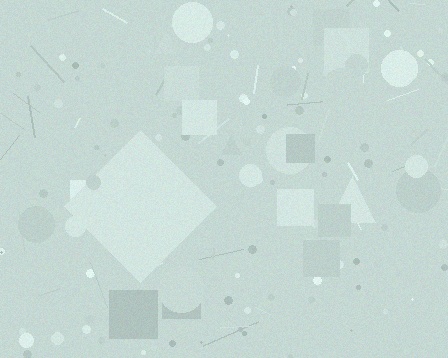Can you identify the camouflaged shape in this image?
The camouflaged shape is a diamond.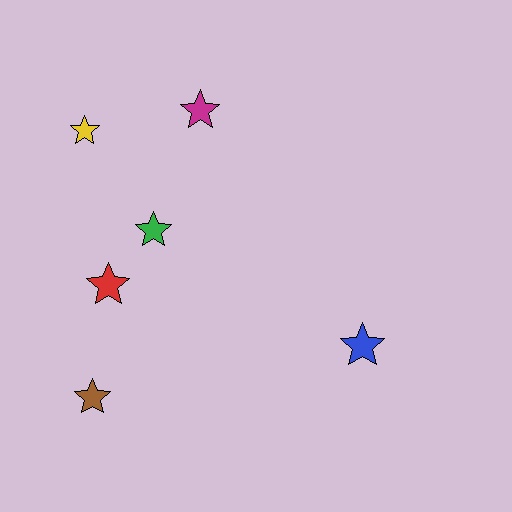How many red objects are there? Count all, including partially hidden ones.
There is 1 red object.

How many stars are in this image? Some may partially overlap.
There are 6 stars.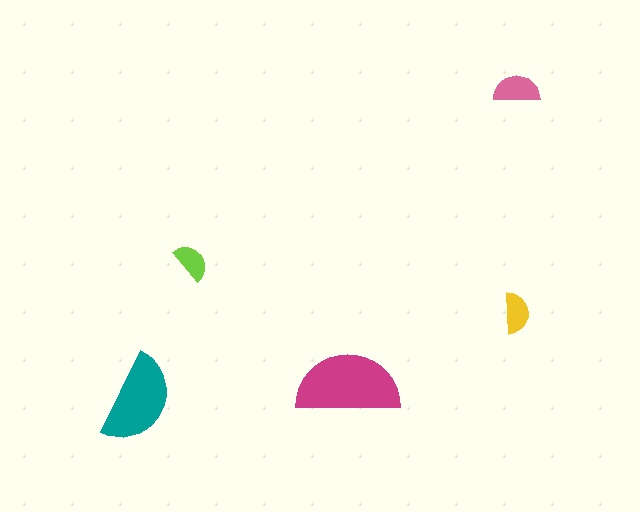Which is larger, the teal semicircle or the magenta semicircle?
The magenta one.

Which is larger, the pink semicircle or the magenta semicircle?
The magenta one.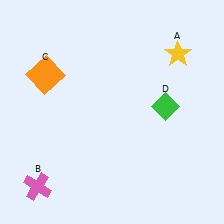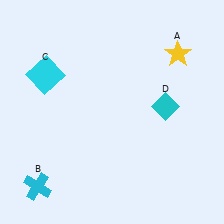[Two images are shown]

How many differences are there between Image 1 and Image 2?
There are 3 differences between the two images.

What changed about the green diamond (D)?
In Image 1, D is green. In Image 2, it changed to cyan.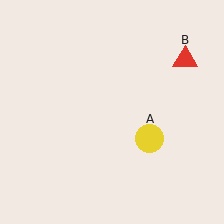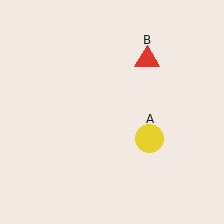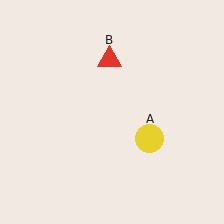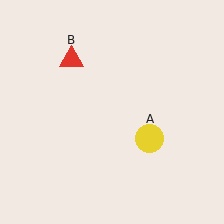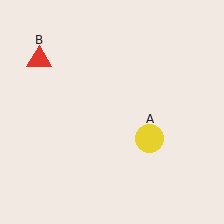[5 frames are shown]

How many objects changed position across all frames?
1 object changed position: red triangle (object B).